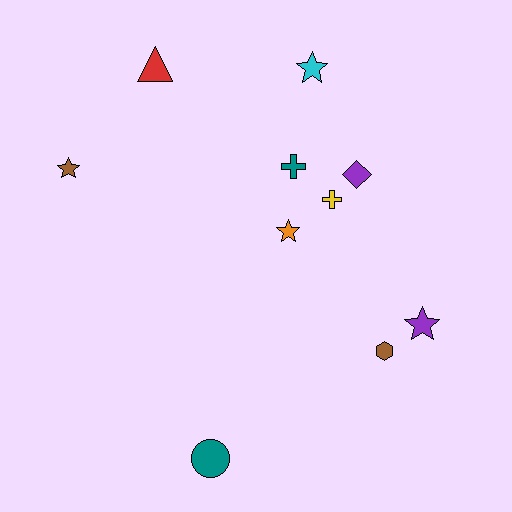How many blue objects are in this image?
There are no blue objects.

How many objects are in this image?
There are 10 objects.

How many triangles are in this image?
There is 1 triangle.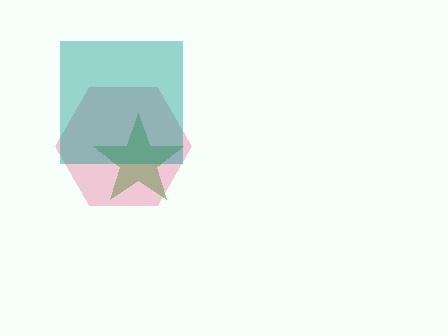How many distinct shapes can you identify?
There are 3 distinct shapes: a green star, a pink hexagon, a teal square.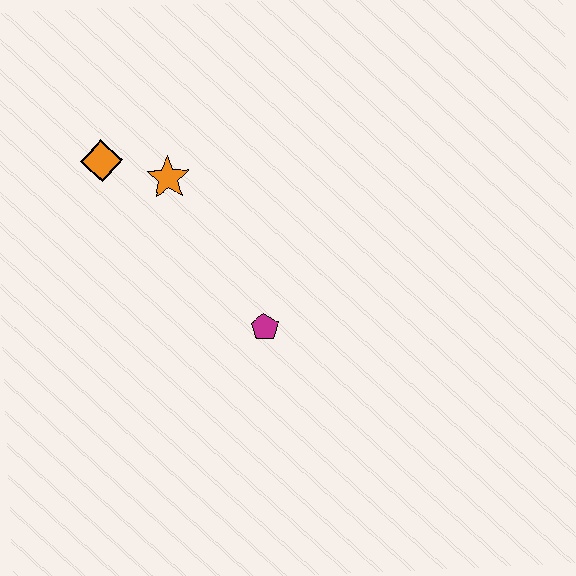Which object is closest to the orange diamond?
The orange star is closest to the orange diamond.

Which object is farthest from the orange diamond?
The magenta pentagon is farthest from the orange diamond.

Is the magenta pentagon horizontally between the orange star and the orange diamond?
No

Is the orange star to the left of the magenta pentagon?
Yes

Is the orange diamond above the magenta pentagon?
Yes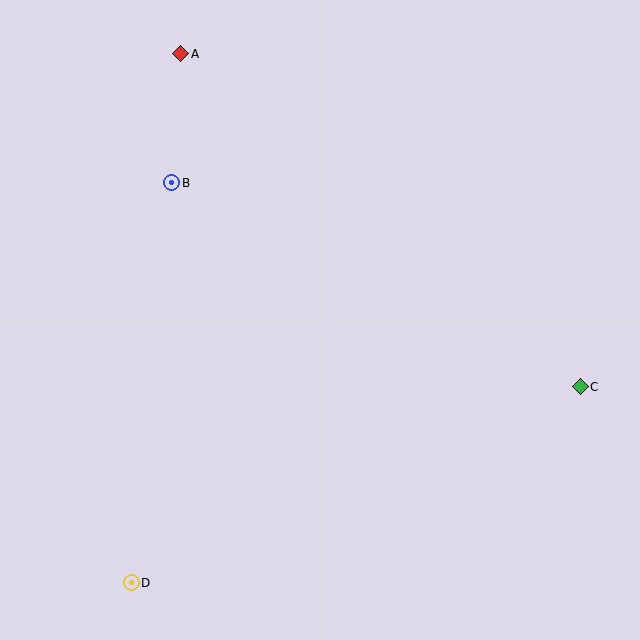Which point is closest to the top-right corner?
Point C is closest to the top-right corner.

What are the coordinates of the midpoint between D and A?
The midpoint between D and A is at (156, 318).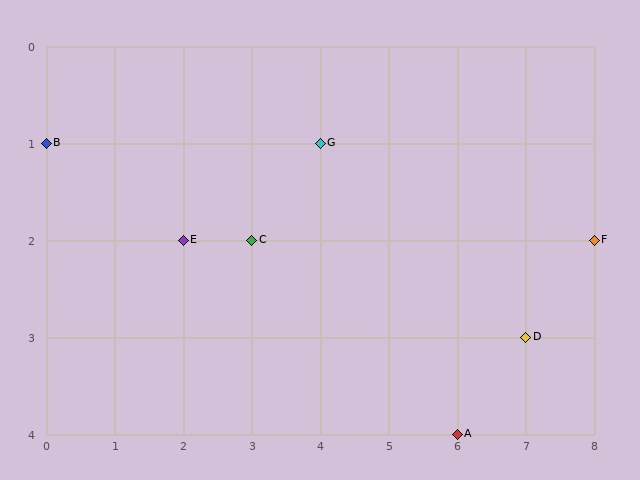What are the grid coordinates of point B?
Point B is at grid coordinates (0, 1).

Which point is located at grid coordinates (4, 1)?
Point G is at (4, 1).